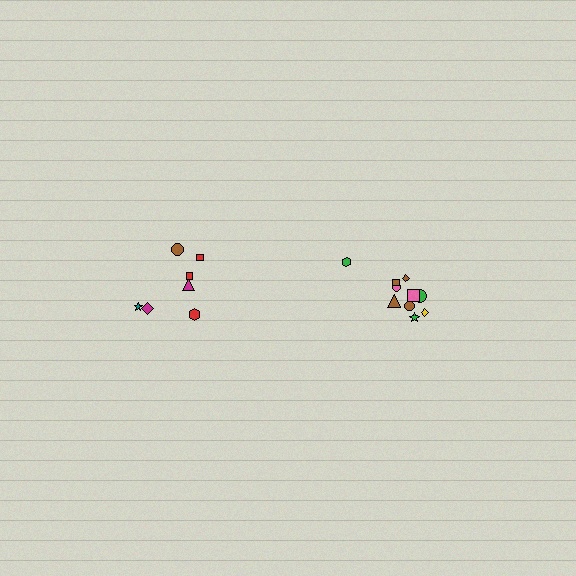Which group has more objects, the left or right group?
The right group.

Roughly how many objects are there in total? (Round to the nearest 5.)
Roughly 15 objects in total.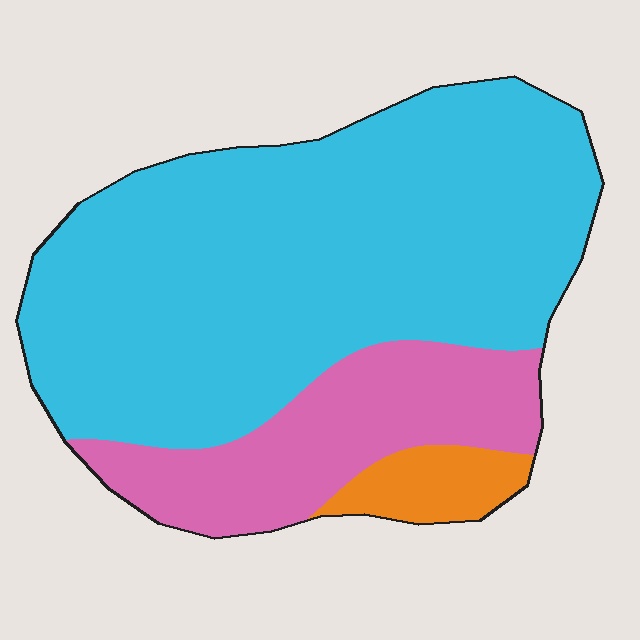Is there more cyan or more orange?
Cyan.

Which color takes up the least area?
Orange, at roughly 5%.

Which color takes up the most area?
Cyan, at roughly 70%.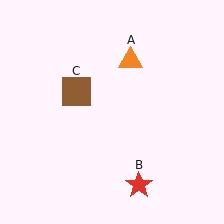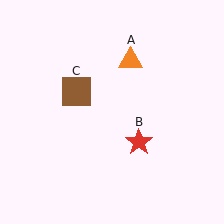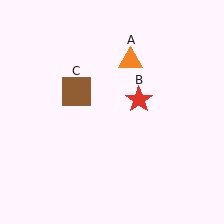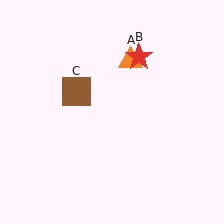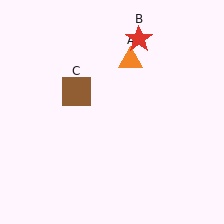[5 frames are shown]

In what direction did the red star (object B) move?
The red star (object B) moved up.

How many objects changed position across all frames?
1 object changed position: red star (object B).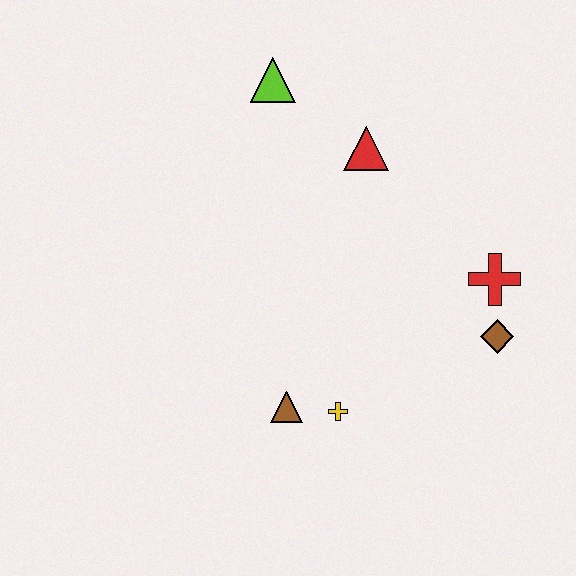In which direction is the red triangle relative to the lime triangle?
The red triangle is to the right of the lime triangle.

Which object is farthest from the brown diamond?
The lime triangle is farthest from the brown diamond.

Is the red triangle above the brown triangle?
Yes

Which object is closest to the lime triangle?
The red triangle is closest to the lime triangle.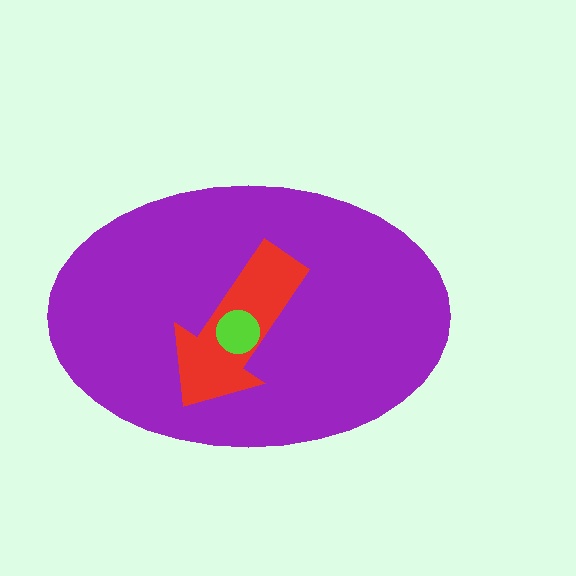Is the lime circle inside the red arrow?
Yes.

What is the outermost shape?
The purple ellipse.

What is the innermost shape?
The lime circle.